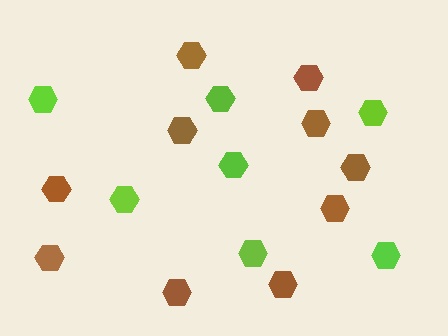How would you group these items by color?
There are 2 groups: one group of lime hexagons (7) and one group of brown hexagons (10).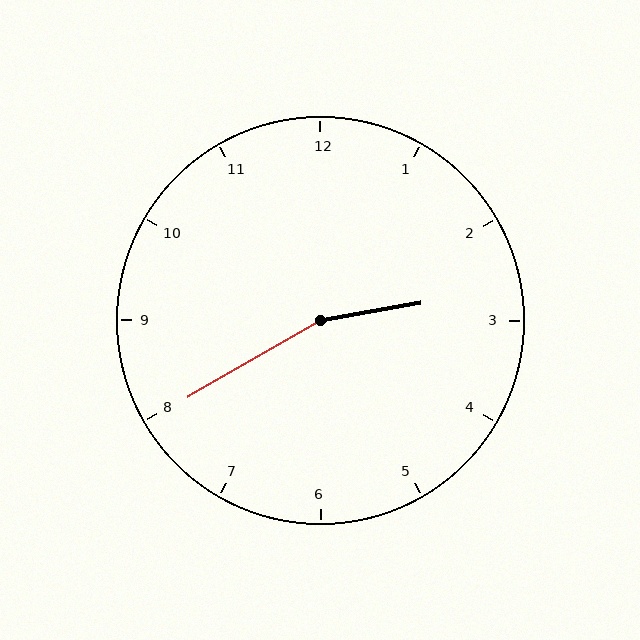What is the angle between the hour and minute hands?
Approximately 160 degrees.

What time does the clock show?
2:40.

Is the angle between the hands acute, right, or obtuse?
It is obtuse.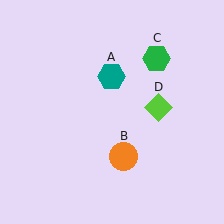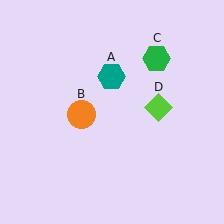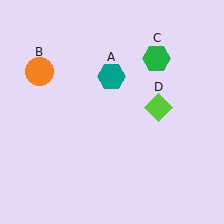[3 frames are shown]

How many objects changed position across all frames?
1 object changed position: orange circle (object B).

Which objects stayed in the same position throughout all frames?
Teal hexagon (object A) and green hexagon (object C) and lime diamond (object D) remained stationary.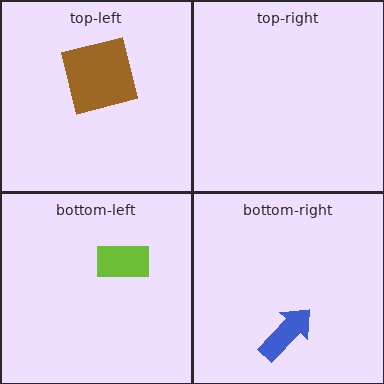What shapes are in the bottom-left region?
The lime rectangle.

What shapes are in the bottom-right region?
The blue arrow.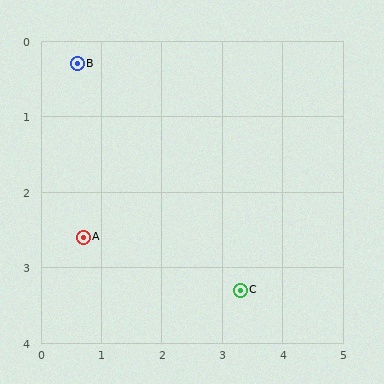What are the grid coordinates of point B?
Point B is at approximately (0.6, 0.3).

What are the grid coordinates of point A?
Point A is at approximately (0.7, 2.6).